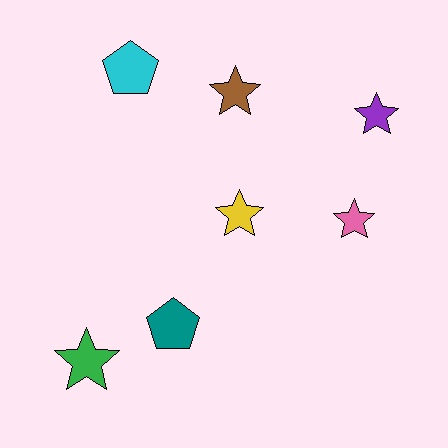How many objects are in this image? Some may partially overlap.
There are 7 objects.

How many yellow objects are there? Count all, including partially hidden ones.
There is 1 yellow object.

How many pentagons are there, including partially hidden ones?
There are 2 pentagons.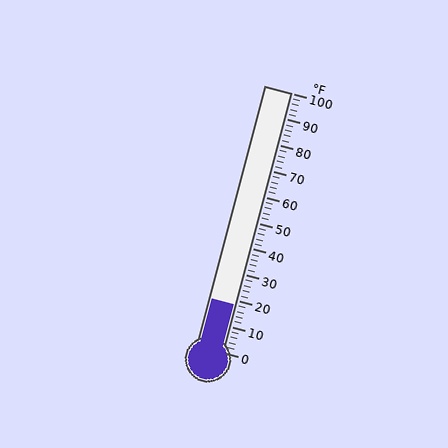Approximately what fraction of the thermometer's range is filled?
The thermometer is filled to approximately 20% of its range.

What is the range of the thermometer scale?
The thermometer scale ranges from 0°F to 100°F.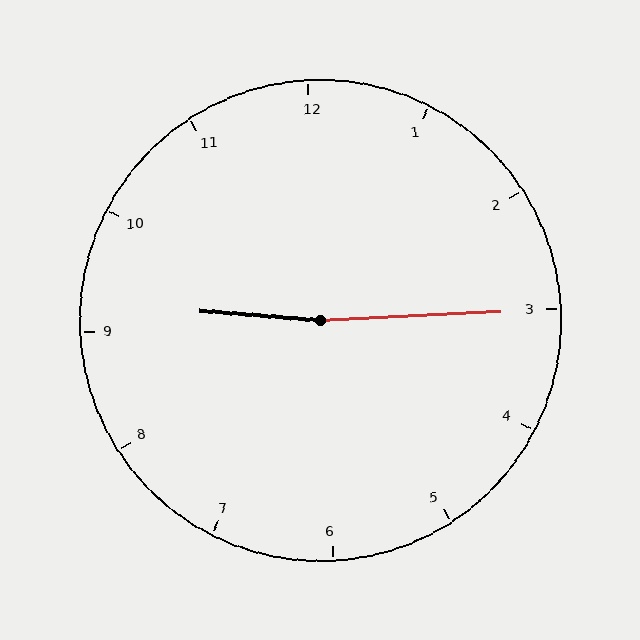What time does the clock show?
9:15.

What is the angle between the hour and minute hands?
Approximately 172 degrees.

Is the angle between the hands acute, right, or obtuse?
It is obtuse.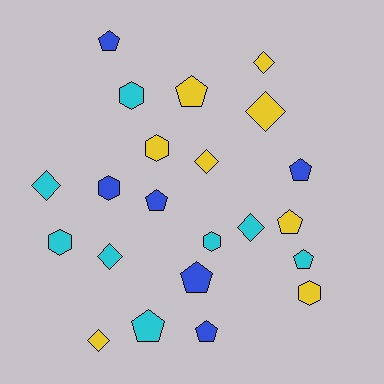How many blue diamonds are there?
There are no blue diamonds.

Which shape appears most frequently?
Pentagon, with 9 objects.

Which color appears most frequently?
Cyan, with 8 objects.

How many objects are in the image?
There are 22 objects.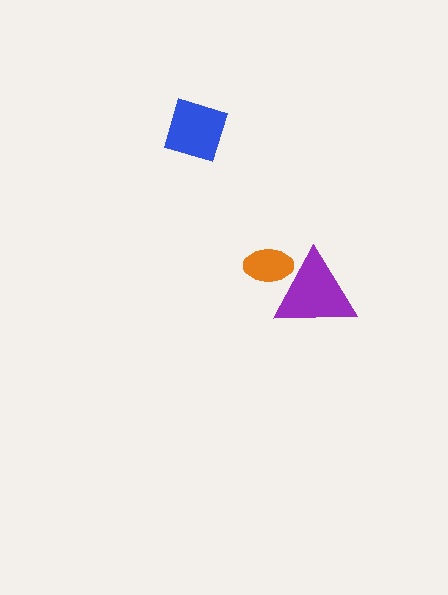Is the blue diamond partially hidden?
No, no other shape covers it.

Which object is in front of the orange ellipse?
The purple triangle is in front of the orange ellipse.